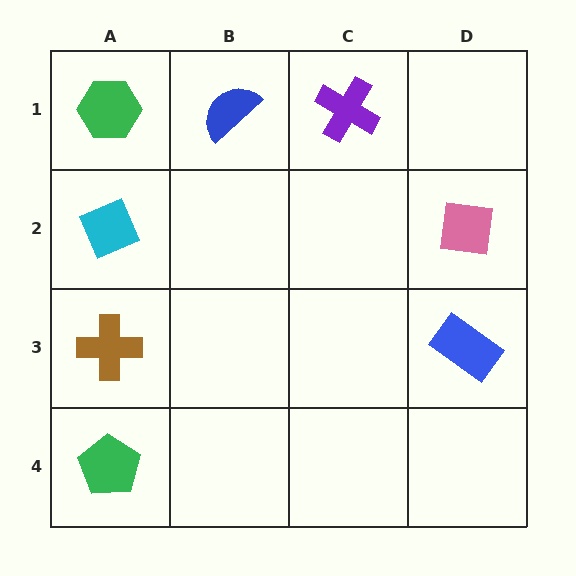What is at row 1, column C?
A purple cross.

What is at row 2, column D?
A pink square.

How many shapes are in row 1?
3 shapes.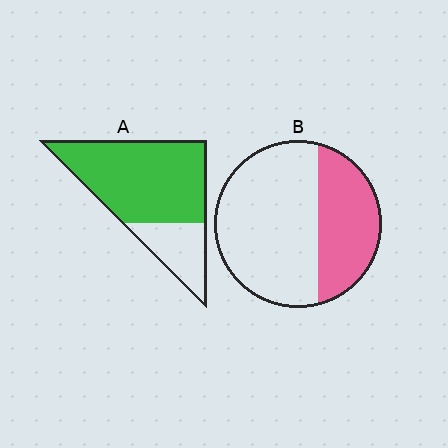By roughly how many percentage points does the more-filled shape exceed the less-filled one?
By roughly 40 percentage points (A over B).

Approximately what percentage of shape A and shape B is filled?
A is approximately 75% and B is approximately 35%.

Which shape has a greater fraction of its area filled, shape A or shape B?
Shape A.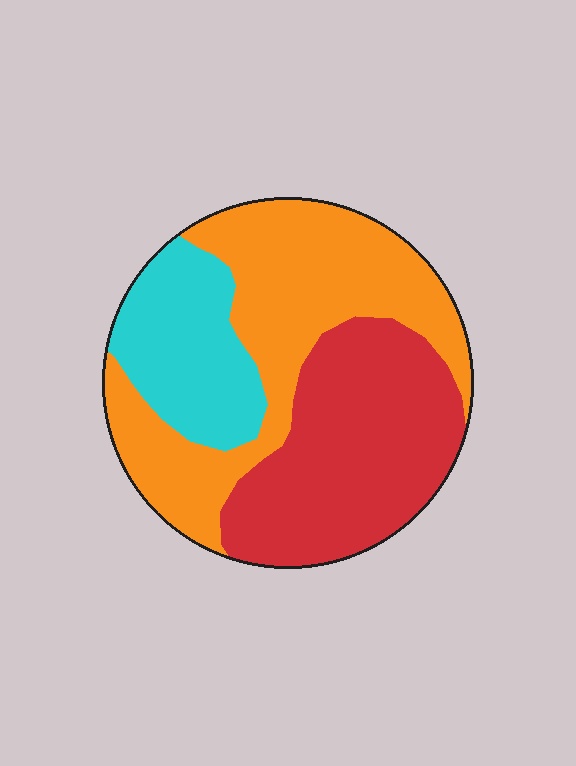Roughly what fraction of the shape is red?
Red covers around 35% of the shape.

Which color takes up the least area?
Cyan, at roughly 20%.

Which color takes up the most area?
Orange, at roughly 40%.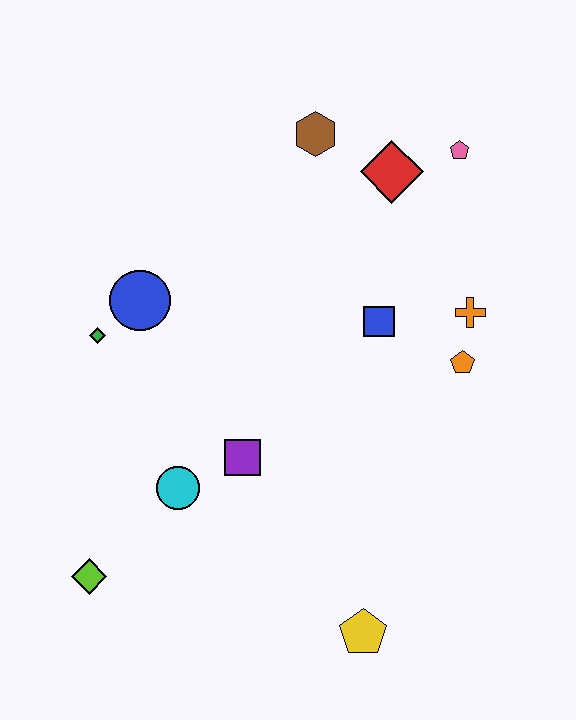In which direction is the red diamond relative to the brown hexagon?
The red diamond is to the right of the brown hexagon.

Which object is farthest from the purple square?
The pink pentagon is farthest from the purple square.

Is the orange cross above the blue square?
Yes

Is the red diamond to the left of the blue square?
No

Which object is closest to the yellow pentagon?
The purple square is closest to the yellow pentagon.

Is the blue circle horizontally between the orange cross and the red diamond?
No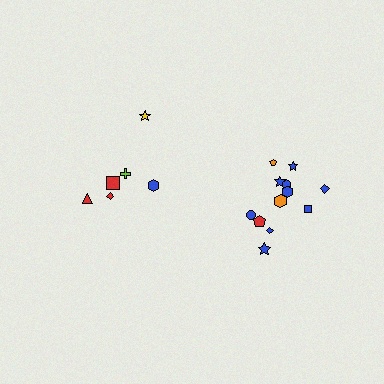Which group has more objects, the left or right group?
The right group.